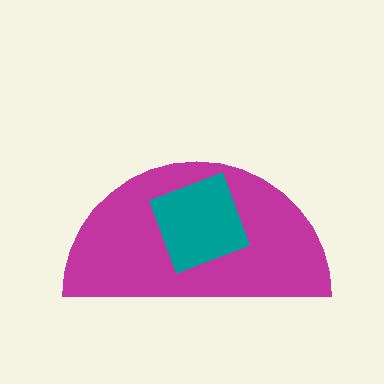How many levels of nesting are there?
2.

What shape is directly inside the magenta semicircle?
The teal square.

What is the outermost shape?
The magenta semicircle.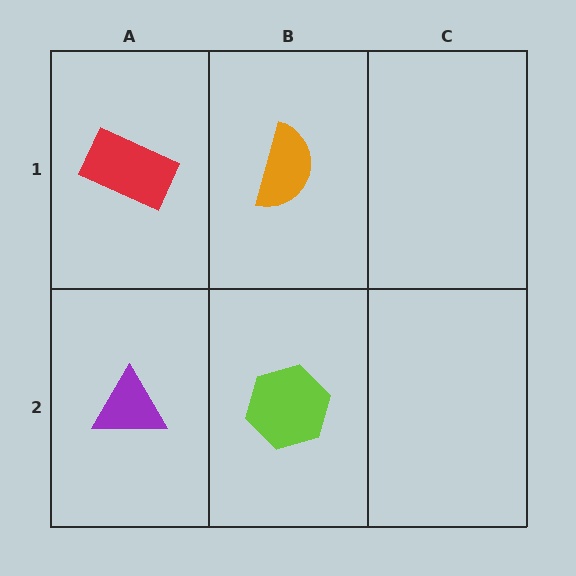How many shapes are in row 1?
2 shapes.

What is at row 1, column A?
A red rectangle.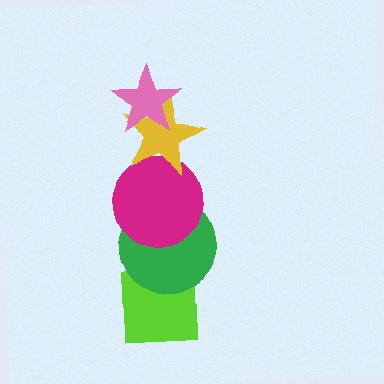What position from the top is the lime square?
The lime square is 5th from the top.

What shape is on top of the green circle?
The magenta circle is on top of the green circle.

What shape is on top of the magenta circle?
The yellow star is on top of the magenta circle.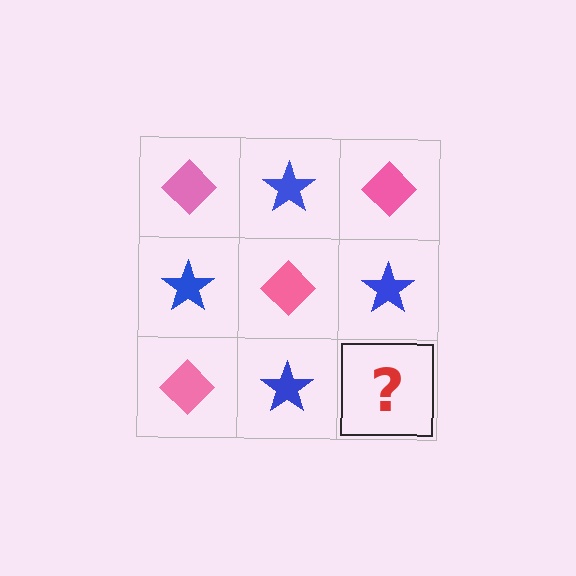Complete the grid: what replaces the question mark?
The question mark should be replaced with a pink diamond.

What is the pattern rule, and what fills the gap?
The rule is that it alternates pink diamond and blue star in a checkerboard pattern. The gap should be filled with a pink diamond.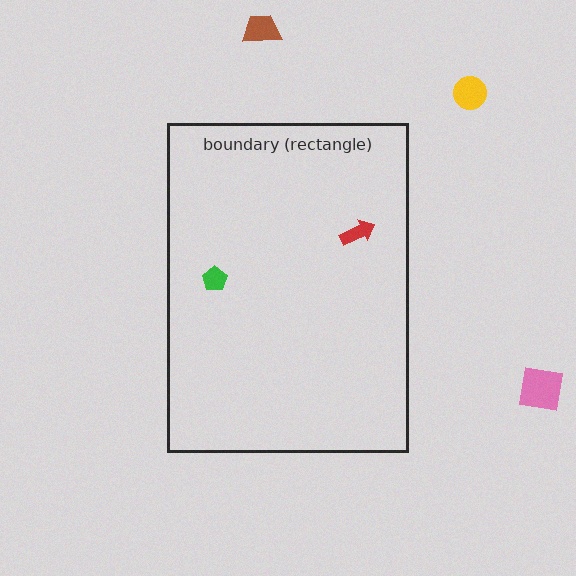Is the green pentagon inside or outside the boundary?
Inside.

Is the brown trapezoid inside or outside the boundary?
Outside.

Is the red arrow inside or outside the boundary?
Inside.